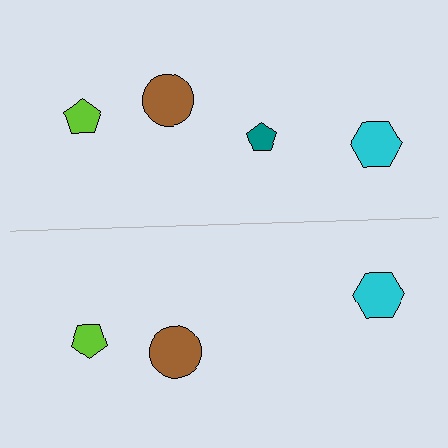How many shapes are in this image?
There are 7 shapes in this image.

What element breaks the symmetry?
A teal pentagon is missing from the bottom side.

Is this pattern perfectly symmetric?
No, the pattern is not perfectly symmetric. A teal pentagon is missing from the bottom side.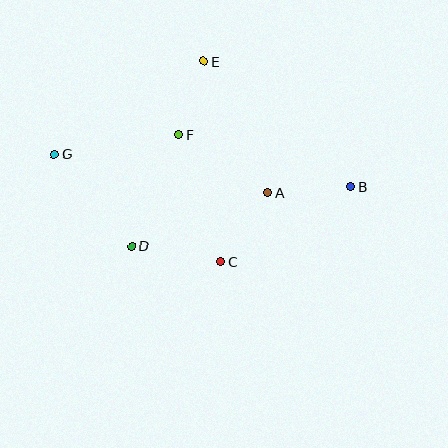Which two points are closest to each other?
Points E and F are closest to each other.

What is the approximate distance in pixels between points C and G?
The distance between C and G is approximately 198 pixels.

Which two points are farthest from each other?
Points B and G are farthest from each other.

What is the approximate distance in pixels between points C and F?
The distance between C and F is approximately 133 pixels.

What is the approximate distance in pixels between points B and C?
The distance between B and C is approximately 150 pixels.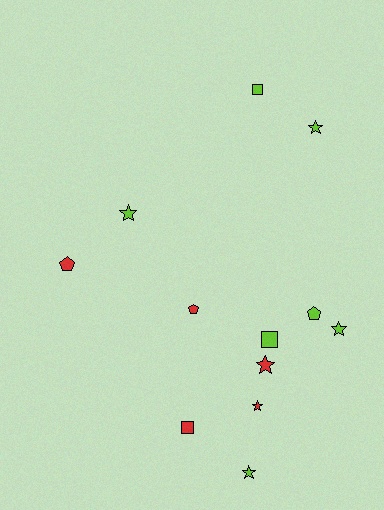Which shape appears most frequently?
Star, with 6 objects.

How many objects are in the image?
There are 12 objects.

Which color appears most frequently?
Lime, with 7 objects.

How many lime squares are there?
There are 2 lime squares.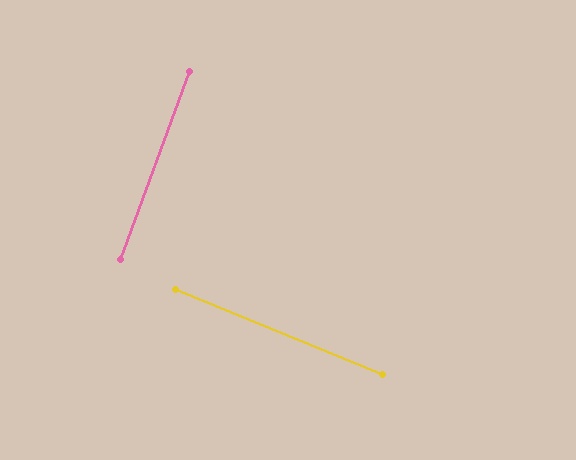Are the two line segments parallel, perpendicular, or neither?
Perpendicular — they meet at approximately 88°.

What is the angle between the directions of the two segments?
Approximately 88 degrees.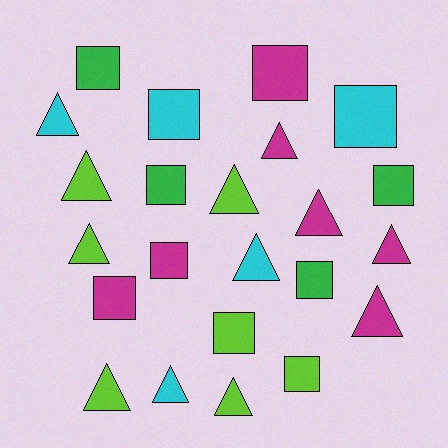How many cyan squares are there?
There are 2 cyan squares.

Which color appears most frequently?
Magenta, with 7 objects.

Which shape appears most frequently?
Triangle, with 12 objects.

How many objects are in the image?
There are 23 objects.